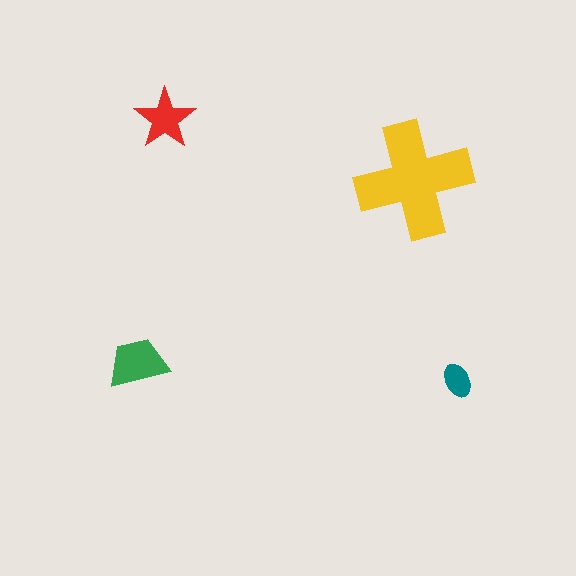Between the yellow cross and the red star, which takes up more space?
The yellow cross.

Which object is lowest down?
The teal ellipse is bottommost.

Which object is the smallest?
The teal ellipse.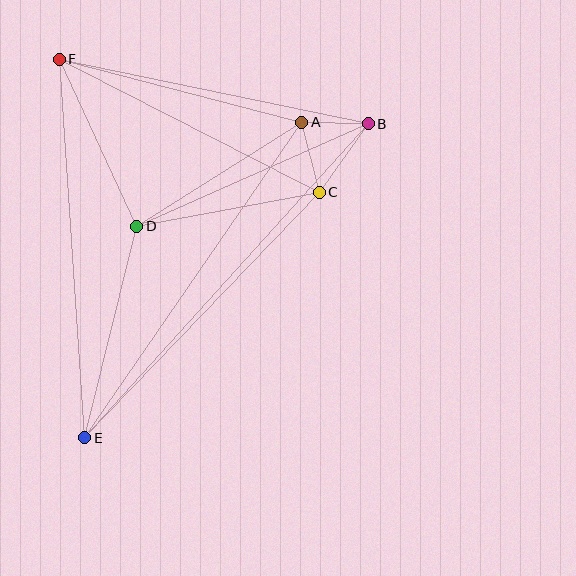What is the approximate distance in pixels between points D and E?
The distance between D and E is approximately 218 pixels.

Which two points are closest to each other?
Points A and B are closest to each other.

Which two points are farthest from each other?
Points B and E are farthest from each other.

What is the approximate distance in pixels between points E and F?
The distance between E and F is approximately 379 pixels.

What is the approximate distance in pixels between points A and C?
The distance between A and C is approximately 72 pixels.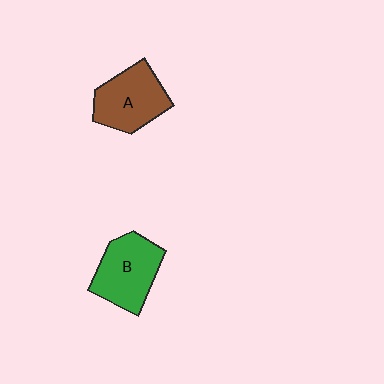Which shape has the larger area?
Shape B (green).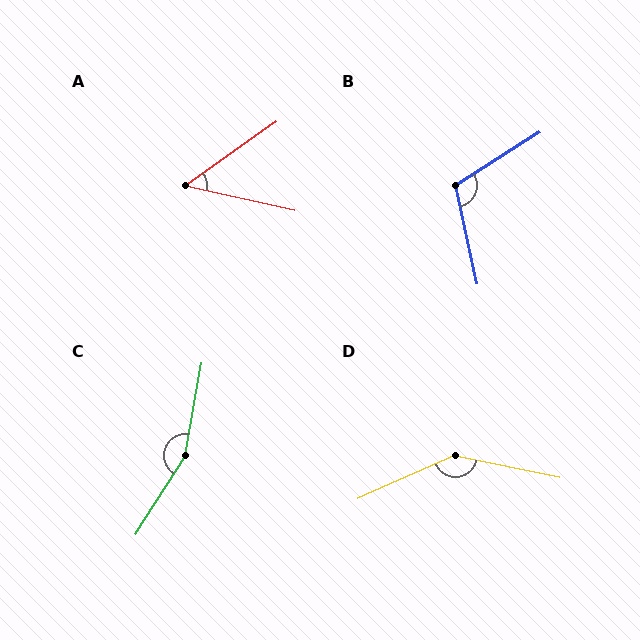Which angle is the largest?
C, at approximately 157 degrees.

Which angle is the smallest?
A, at approximately 48 degrees.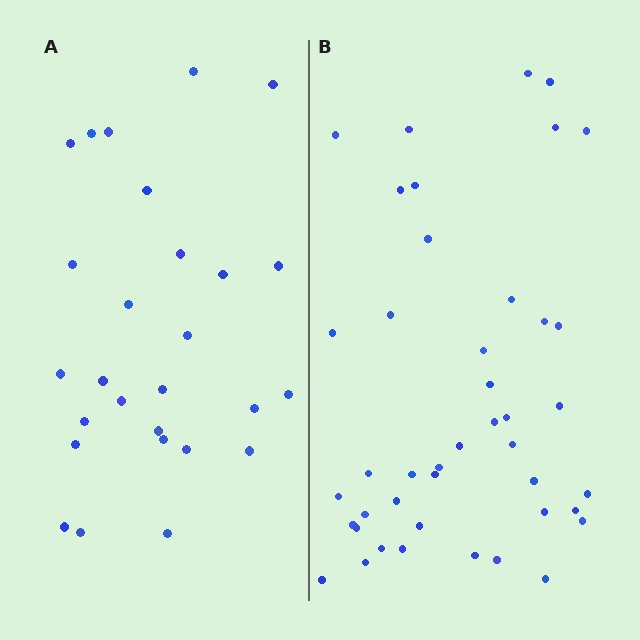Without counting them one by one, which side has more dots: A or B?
Region B (the right region) has more dots.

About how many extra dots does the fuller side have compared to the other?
Region B has approximately 15 more dots than region A.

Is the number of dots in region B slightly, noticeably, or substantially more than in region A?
Region B has substantially more. The ratio is roughly 1.6 to 1.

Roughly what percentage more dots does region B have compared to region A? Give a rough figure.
About 60% more.